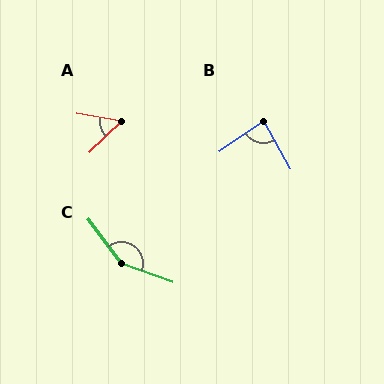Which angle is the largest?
C, at approximately 146 degrees.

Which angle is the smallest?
A, at approximately 53 degrees.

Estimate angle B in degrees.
Approximately 85 degrees.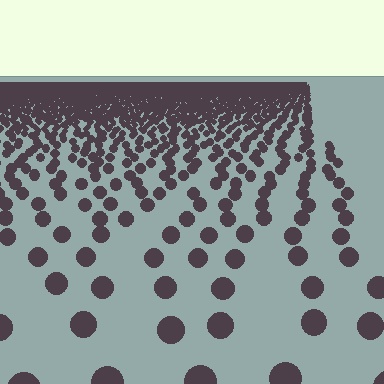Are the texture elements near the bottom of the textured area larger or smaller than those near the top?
Larger. Near the bottom, elements are closer to the viewer and appear at a bigger on-screen size.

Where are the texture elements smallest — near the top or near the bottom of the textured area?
Near the top.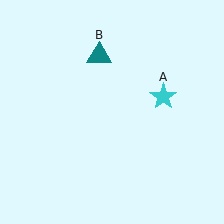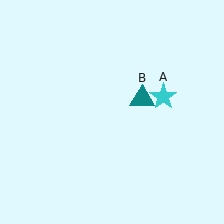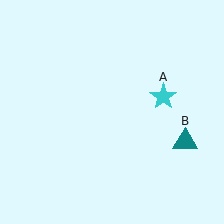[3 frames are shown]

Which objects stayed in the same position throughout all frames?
Cyan star (object A) remained stationary.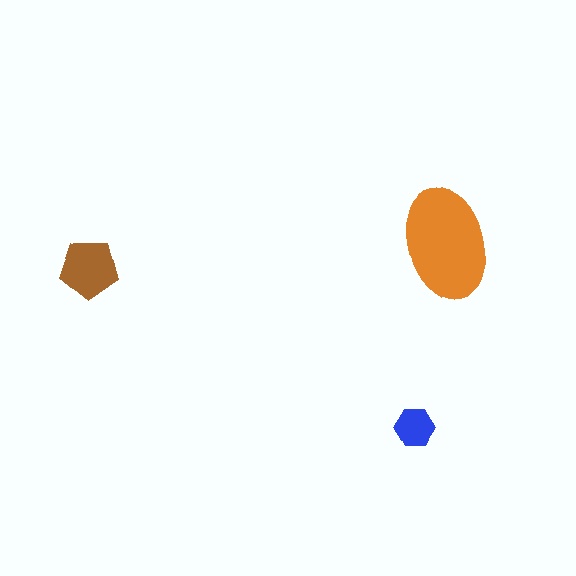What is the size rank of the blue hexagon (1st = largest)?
3rd.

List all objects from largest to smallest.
The orange ellipse, the brown pentagon, the blue hexagon.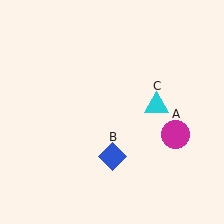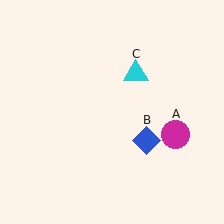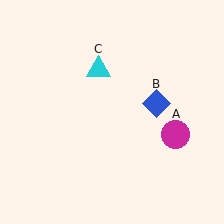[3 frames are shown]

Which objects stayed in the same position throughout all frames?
Magenta circle (object A) remained stationary.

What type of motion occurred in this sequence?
The blue diamond (object B), cyan triangle (object C) rotated counterclockwise around the center of the scene.